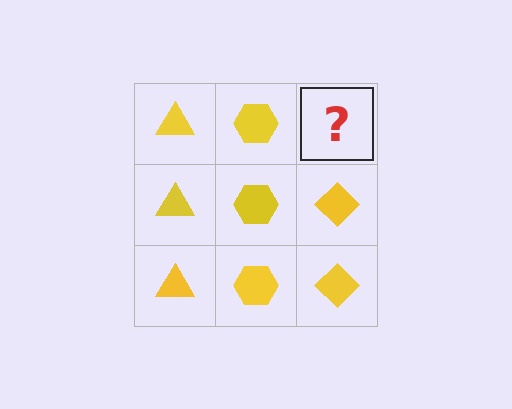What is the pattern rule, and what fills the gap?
The rule is that each column has a consistent shape. The gap should be filled with a yellow diamond.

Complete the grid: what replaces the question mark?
The question mark should be replaced with a yellow diamond.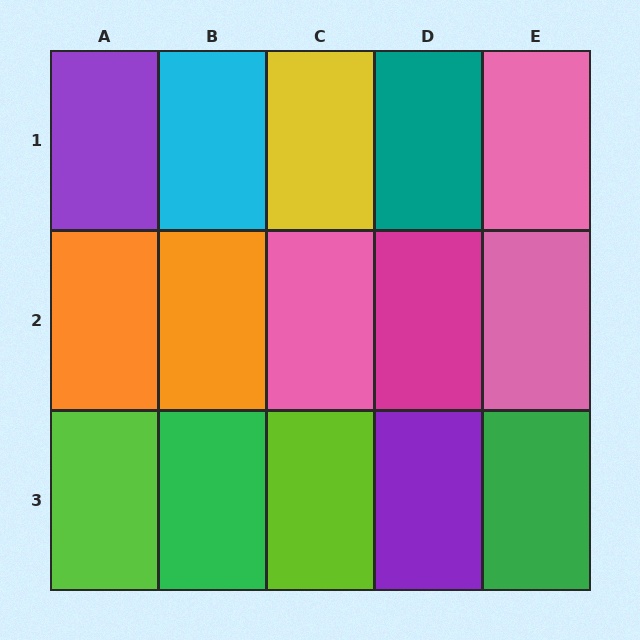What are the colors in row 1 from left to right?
Purple, cyan, yellow, teal, pink.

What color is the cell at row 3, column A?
Lime.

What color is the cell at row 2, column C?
Pink.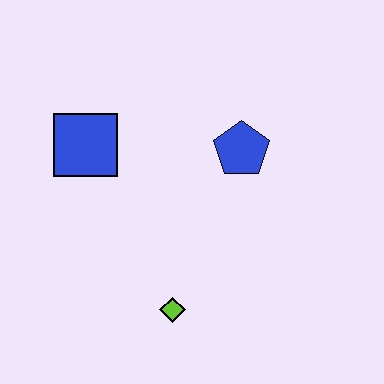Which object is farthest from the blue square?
The lime diamond is farthest from the blue square.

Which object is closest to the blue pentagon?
The blue square is closest to the blue pentagon.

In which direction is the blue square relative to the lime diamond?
The blue square is above the lime diamond.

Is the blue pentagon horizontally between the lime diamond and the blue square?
No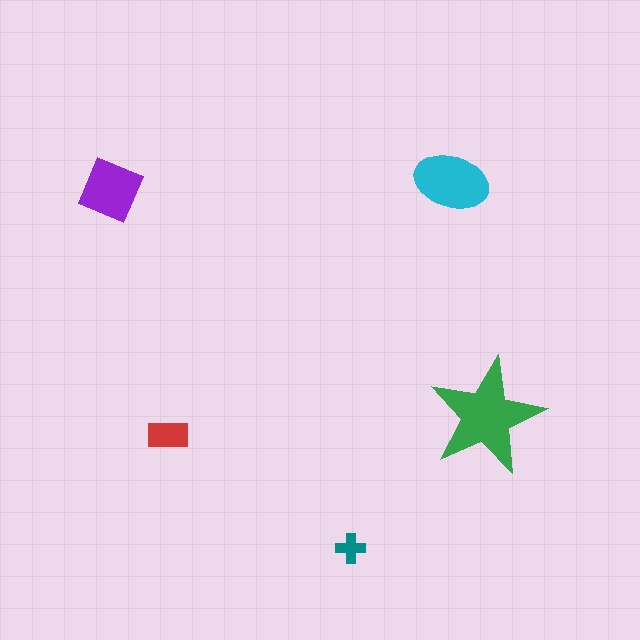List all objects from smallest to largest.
The teal cross, the red rectangle, the purple square, the cyan ellipse, the green star.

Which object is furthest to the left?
The purple square is leftmost.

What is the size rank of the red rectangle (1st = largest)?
4th.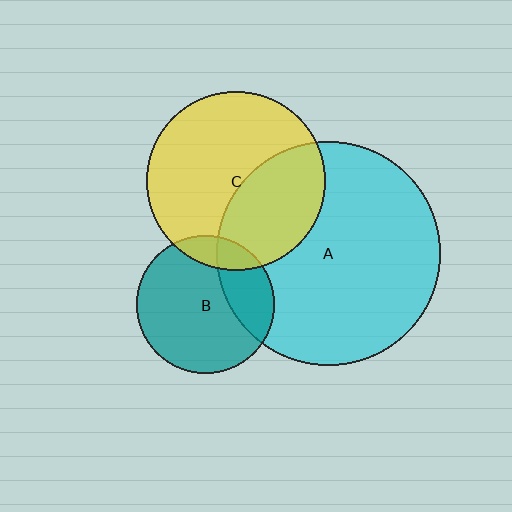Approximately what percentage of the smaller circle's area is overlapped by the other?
Approximately 40%.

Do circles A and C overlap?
Yes.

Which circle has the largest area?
Circle A (cyan).